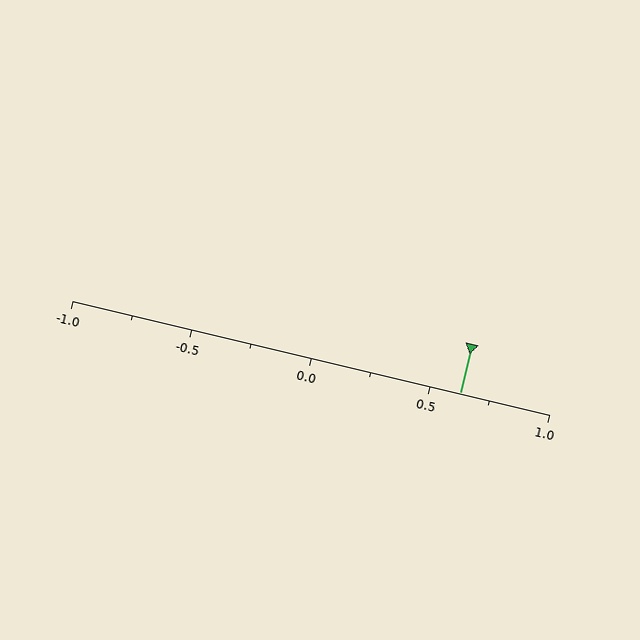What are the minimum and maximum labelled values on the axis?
The axis runs from -1.0 to 1.0.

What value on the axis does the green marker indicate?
The marker indicates approximately 0.62.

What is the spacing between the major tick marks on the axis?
The major ticks are spaced 0.5 apart.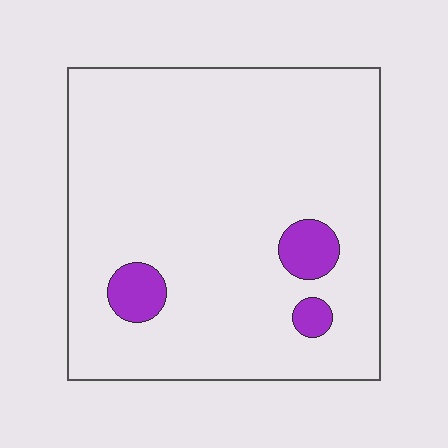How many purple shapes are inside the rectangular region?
3.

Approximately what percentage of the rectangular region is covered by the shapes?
Approximately 5%.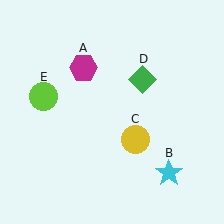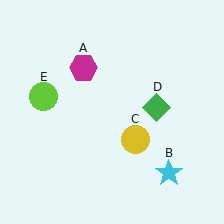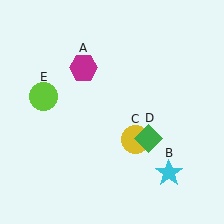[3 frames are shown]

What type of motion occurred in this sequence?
The green diamond (object D) rotated clockwise around the center of the scene.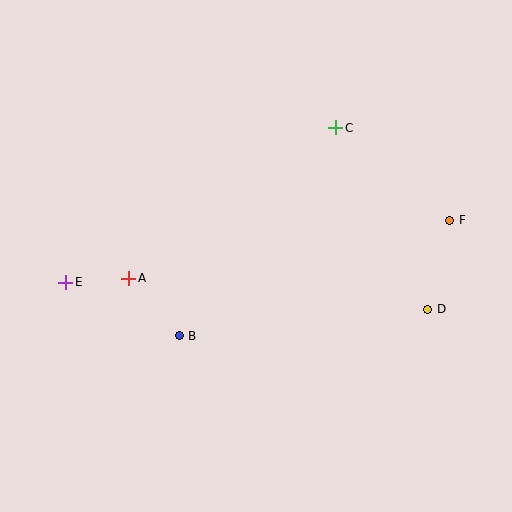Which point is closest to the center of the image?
Point B at (179, 336) is closest to the center.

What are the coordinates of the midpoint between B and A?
The midpoint between B and A is at (154, 307).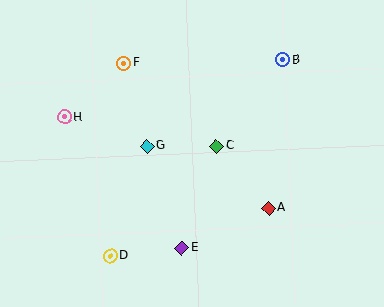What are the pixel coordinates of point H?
Point H is at (65, 117).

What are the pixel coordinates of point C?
Point C is at (217, 146).